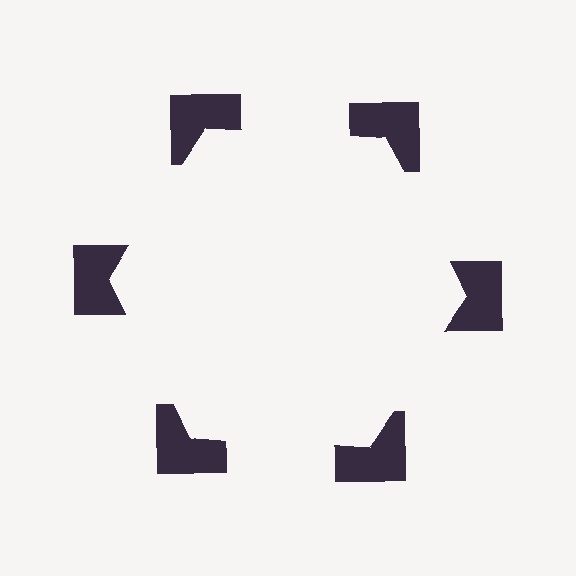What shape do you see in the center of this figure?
An illusory hexagon — its edges are inferred from the aligned wedge cuts in the notched squares, not physically drawn.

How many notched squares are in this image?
There are 6 — one at each vertex of the illusory hexagon.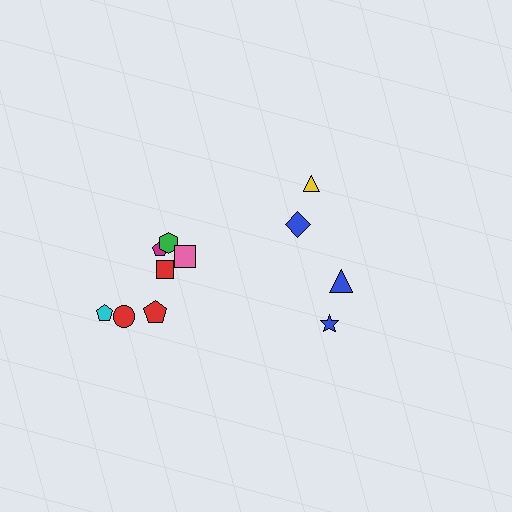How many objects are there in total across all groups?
There are 11 objects.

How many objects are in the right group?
There are 4 objects.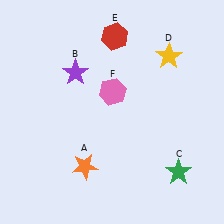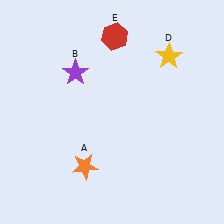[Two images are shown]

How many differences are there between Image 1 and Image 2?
There are 2 differences between the two images.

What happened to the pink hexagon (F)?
The pink hexagon (F) was removed in Image 2. It was in the top-right area of Image 1.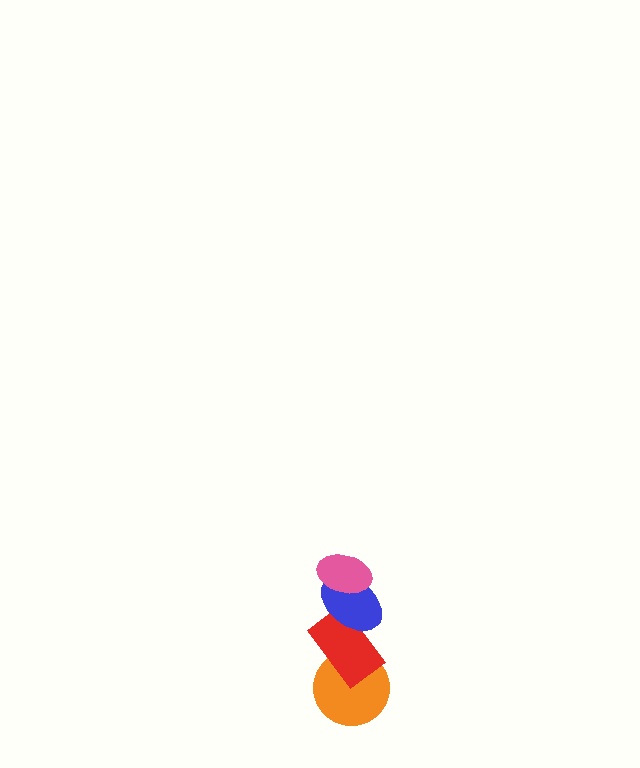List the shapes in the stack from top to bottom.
From top to bottom: the pink ellipse, the blue ellipse, the red rectangle, the orange circle.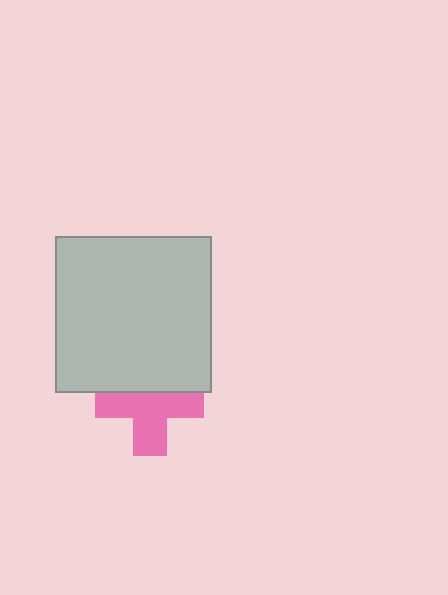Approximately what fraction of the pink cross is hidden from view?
Roughly 36% of the pink cross is hidden behind the light gray square.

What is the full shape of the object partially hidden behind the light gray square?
The partially hidden object is a pink cross.